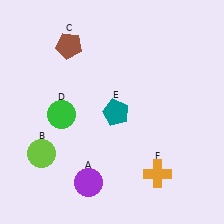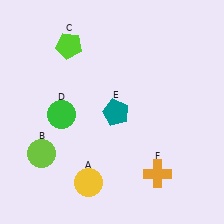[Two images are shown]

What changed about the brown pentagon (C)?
In Image 1, C is brown. In Image 2, it changed to lime.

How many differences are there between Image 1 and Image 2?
There are 2 differences between the two images.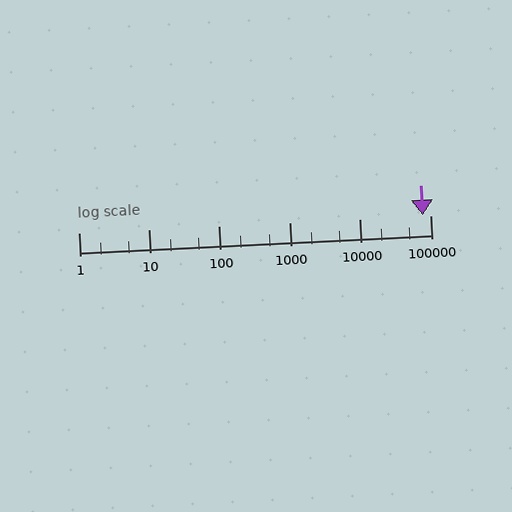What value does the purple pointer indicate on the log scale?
The pointer indicates approximately 78000.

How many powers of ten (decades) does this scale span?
The scale spans 5 decades, from 1 to 100000.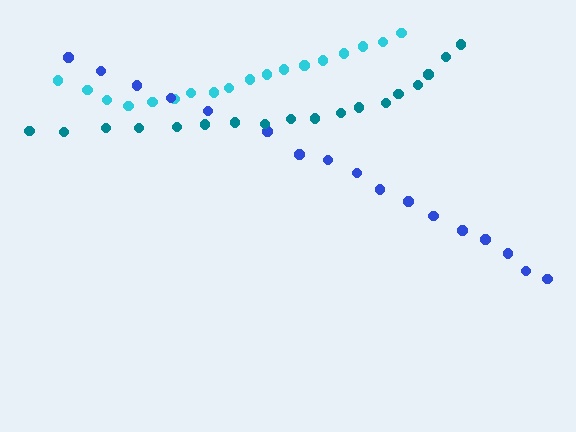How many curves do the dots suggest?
There are 3 distinct paths.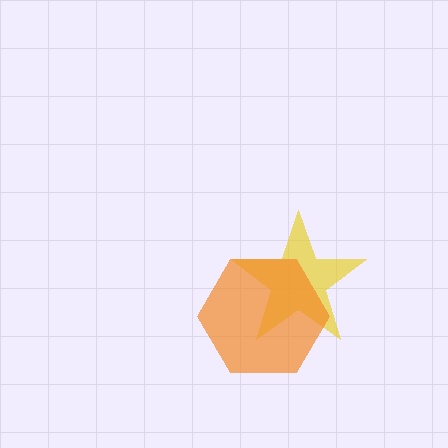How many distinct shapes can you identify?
There are 2 distinct shapes: a yellow star, an orange hexagon.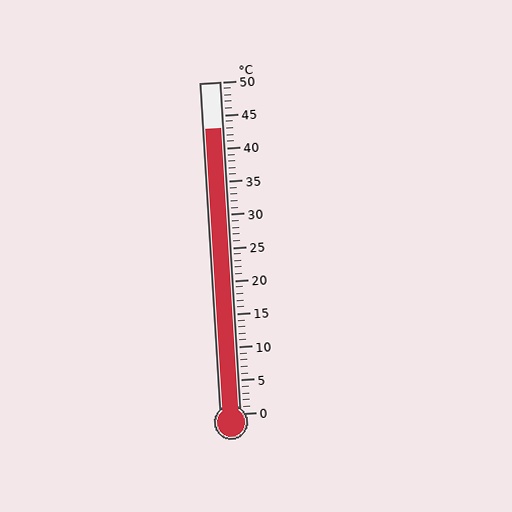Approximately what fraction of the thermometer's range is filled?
The thermometer is filled to approximately 85% of its range.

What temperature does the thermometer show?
The thermometer shows approximately 43°C.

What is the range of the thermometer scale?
The thermometer scale ranges from 0°C to 50°C.